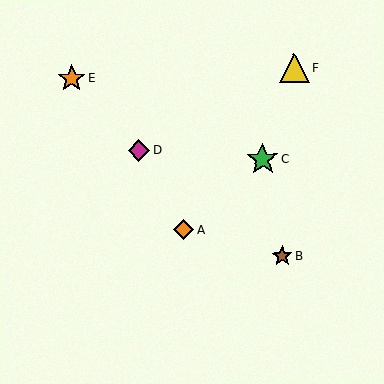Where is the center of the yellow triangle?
The center of the yellow triangle is at (294, 68).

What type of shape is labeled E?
Shape E is an orange star.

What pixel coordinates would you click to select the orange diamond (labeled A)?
Click at (183, 230) to select the orange diamond A.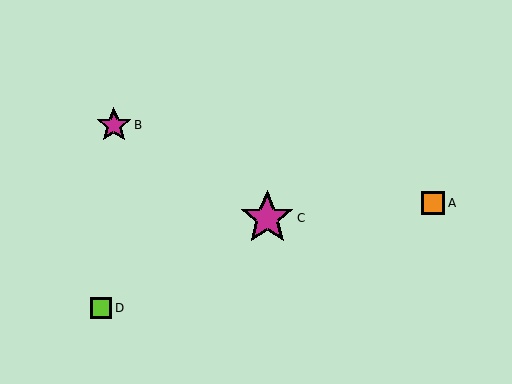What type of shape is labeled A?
Shape A is an orange square.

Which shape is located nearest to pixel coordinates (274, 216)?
The magenta star (labeled C) at (267, 218) is nearest to that location.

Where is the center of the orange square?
The center of the orange square is at (433, 203).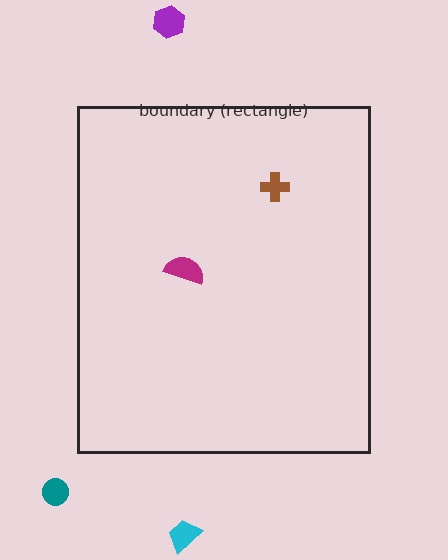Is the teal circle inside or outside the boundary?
Outside.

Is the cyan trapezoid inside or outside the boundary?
Outside.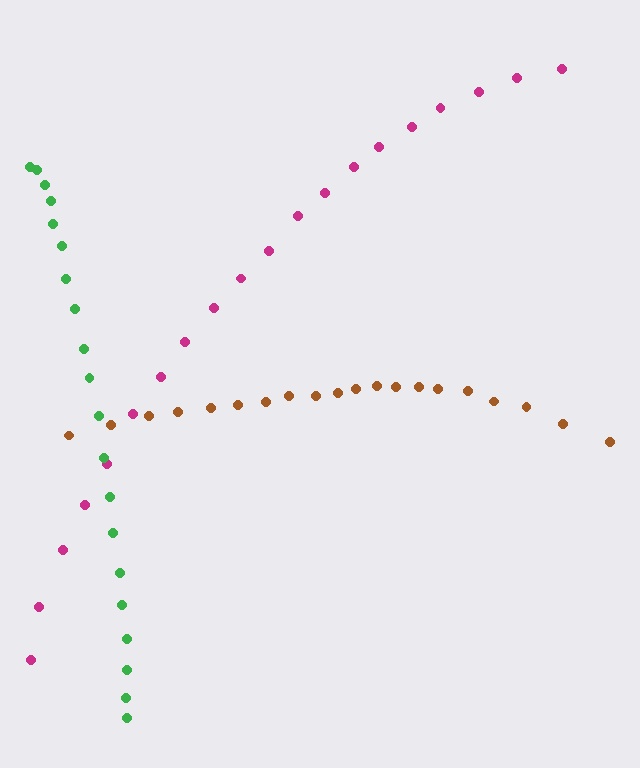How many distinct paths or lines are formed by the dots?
There are 3 distinct paths.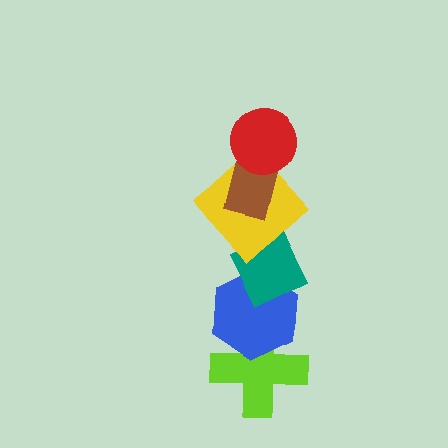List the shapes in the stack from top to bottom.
From top to bottom: the red circle, the brown rectangle, the yellow diamond, the teal diamond, the blue hexagon, the lime cross.